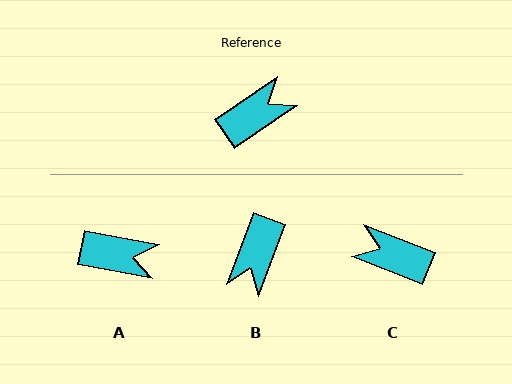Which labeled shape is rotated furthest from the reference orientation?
B, about 144 degrees away.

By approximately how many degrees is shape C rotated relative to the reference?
Approximately 125 degrees counter-clockwise.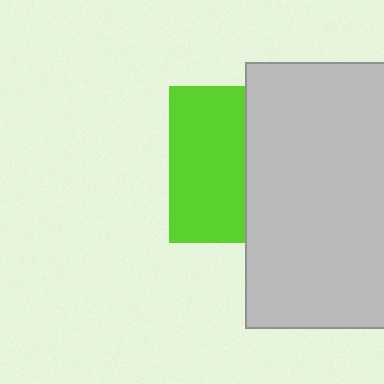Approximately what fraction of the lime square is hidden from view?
Roughly 51% of the lime square is hidden behind the light gray rectangle.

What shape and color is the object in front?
The object in front is a light gray rectangle.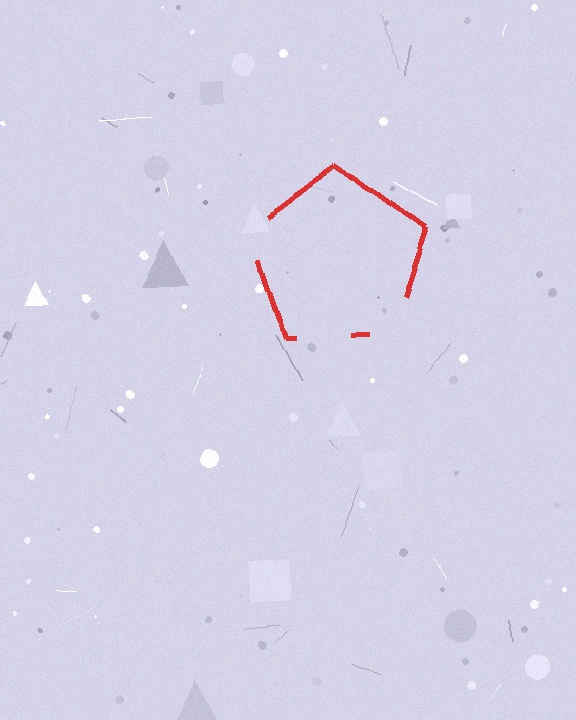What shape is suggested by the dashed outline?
The dashed outline suggests a pentagon.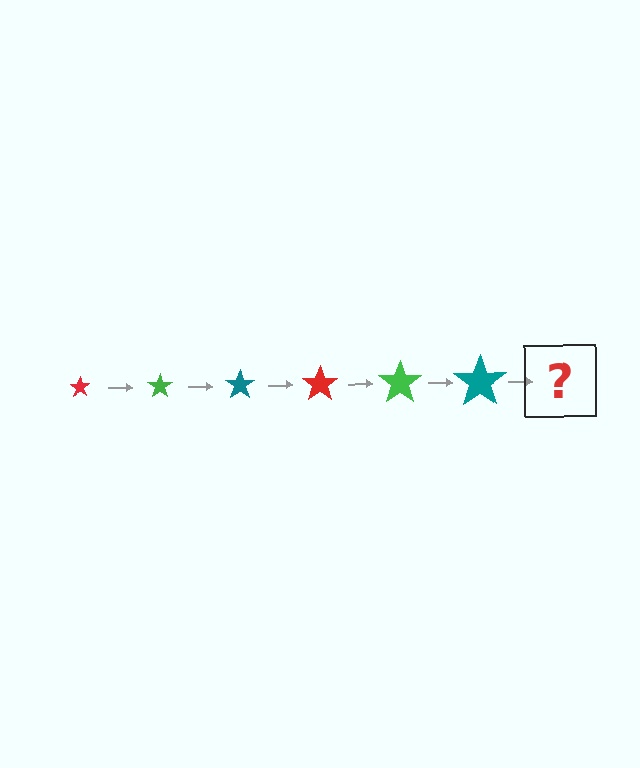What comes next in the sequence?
The next element should be a red star, larger than the previous one.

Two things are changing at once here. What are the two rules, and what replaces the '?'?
The two rules are that the star grows larger each step and the color cycles through red, green, and teal. The '?' should be a red star, larger than the previous one.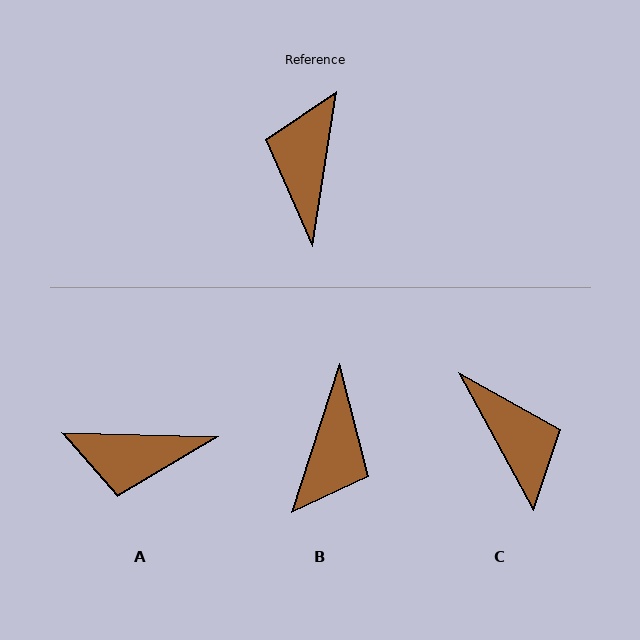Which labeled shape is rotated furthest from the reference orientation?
B, about 171 degrees away.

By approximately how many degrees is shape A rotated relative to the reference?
Approximately 97 degrees counter-clockwise.